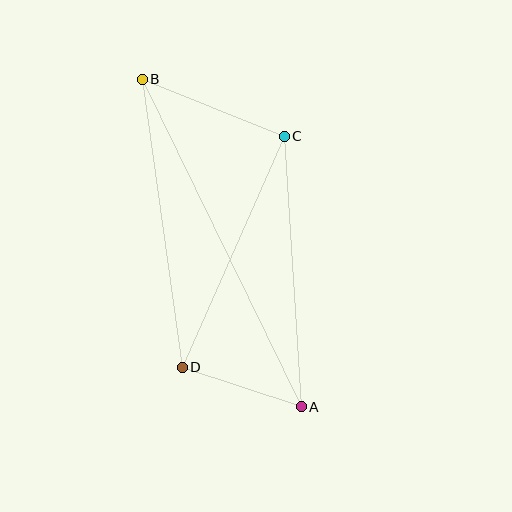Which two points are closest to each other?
Points A and D are closest to each other.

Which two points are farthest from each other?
Points A and B are farthest from each other.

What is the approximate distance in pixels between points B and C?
The distance between B and C is approximately 153 pixels.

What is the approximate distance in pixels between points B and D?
The distance between B and D is approximately 291 pixels.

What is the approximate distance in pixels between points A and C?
The distance between A and C is approximately 271 pixels.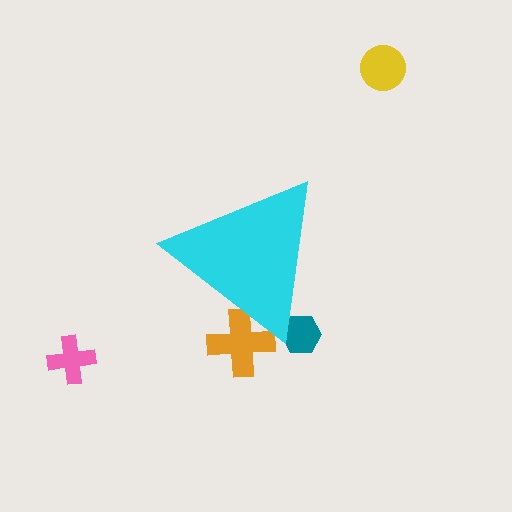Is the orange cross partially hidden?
Yes, the orange cross is partially hidden behind the cyan triangle.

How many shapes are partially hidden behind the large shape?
2 shapes are partially hidden.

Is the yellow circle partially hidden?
No, the yellow circle is fully visible.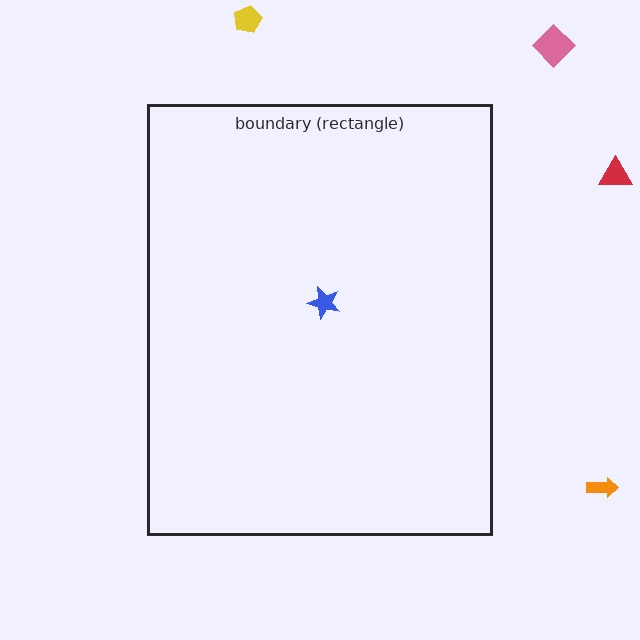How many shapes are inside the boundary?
1 inside, 4 outside.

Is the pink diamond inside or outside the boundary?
Outside.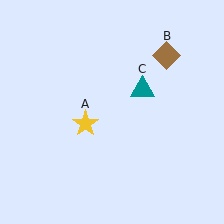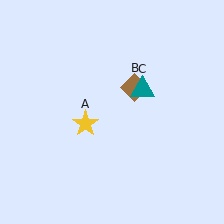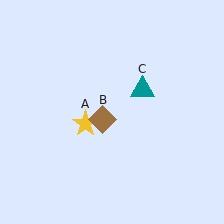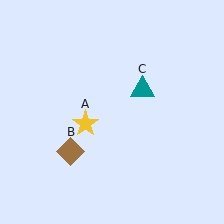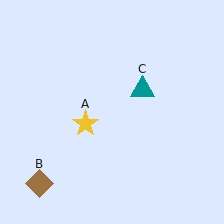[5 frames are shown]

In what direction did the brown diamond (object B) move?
The brown diamond (object B) moved down and to the left.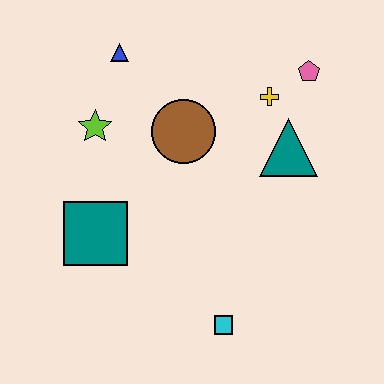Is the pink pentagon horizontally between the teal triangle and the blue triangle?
No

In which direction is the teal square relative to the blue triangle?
The teal square is below the blue triangle.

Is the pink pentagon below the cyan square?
No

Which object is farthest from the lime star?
The cyan square is farthest from the lime star.